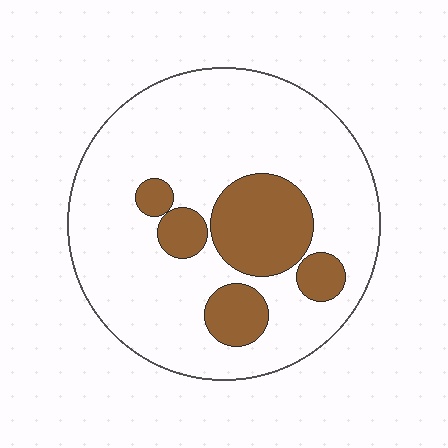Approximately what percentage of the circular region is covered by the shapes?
Approximately 20%.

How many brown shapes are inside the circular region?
5.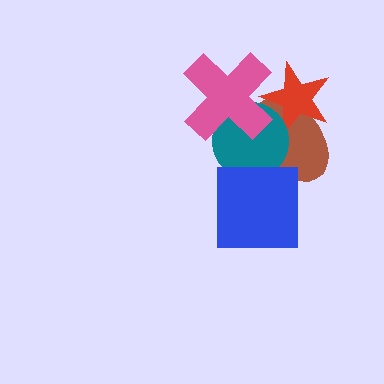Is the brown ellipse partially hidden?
Yes, it is partially covered by another shape.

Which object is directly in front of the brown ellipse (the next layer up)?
The red star is directly in front of the brown ellipse.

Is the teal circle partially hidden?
Yes, it is partially covered by another shape.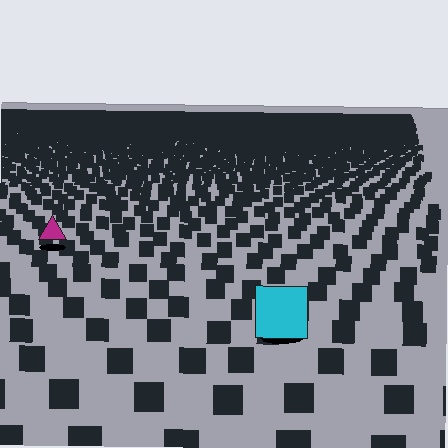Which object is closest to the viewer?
The cyan square is closest. The texture marks near it are larger and more spread out.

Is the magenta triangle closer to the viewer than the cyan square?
No. The cyan square is closer — you can tell from the texture gradient: the ground texture is coarser near it.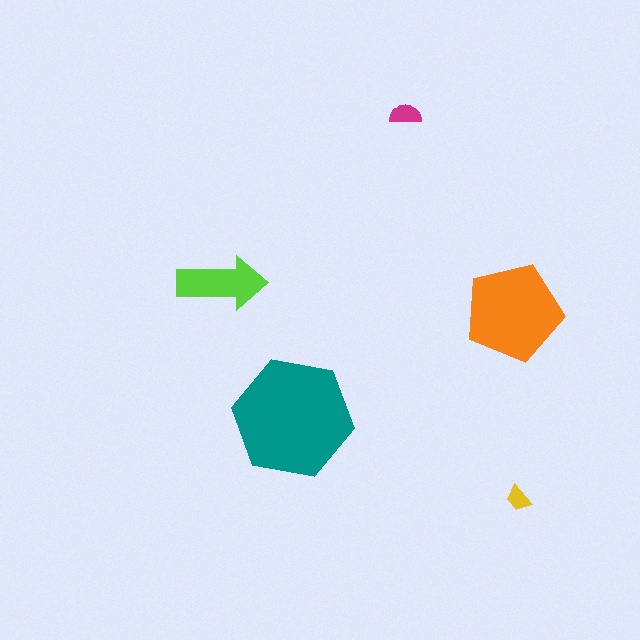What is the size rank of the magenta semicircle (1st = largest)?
4th.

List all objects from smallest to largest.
The yellow trapezoid, the magenta semicircle, the lime arrow, the orange pentagon, the teal hexagon.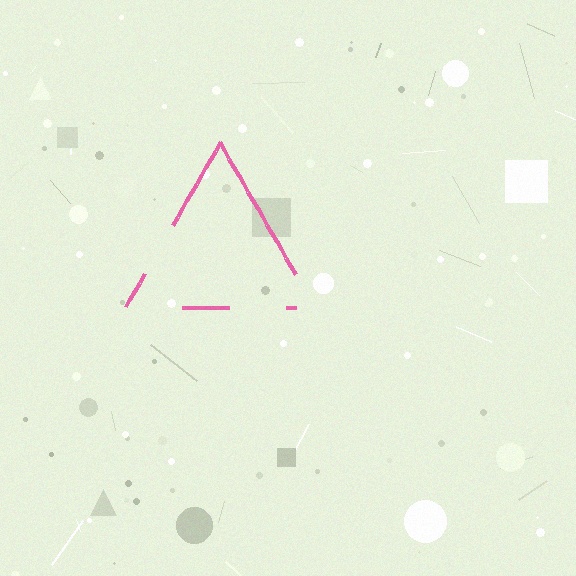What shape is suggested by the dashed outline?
The dashed outline suggests a triangle.